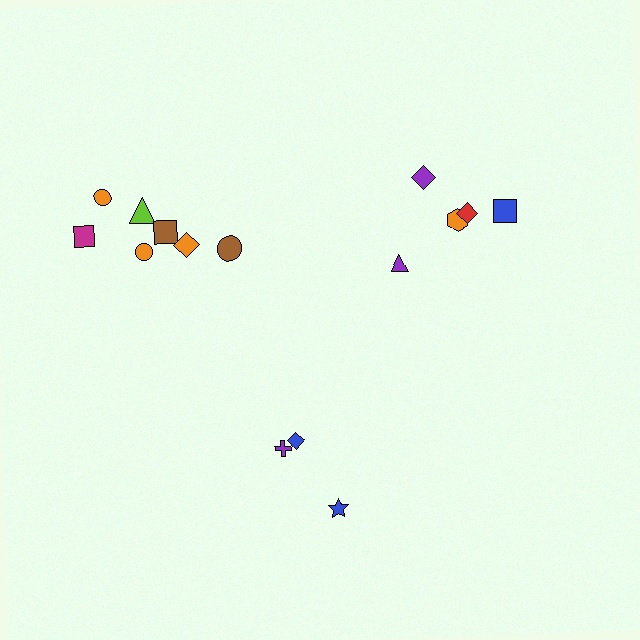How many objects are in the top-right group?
There are 5 objects.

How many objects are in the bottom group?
There are 3 objects.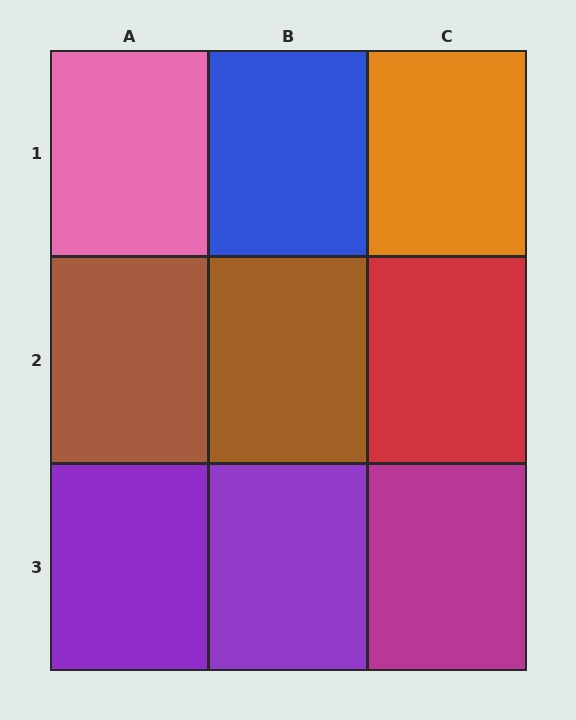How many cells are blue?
1 cell is blue.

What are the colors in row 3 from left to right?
Purple, purple, magenta.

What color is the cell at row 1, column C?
Orange.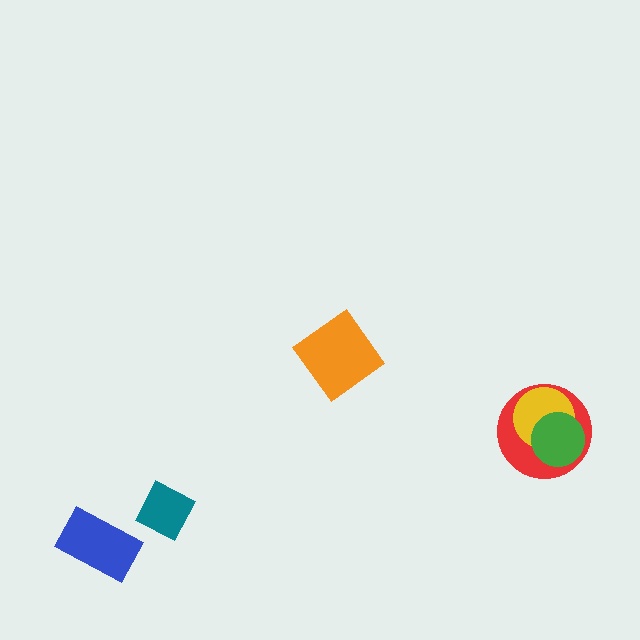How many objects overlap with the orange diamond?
0 objects overlap with the orange diamond.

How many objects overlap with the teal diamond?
0 objects overlap with the teal diamond.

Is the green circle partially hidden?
No, no other shape covers it.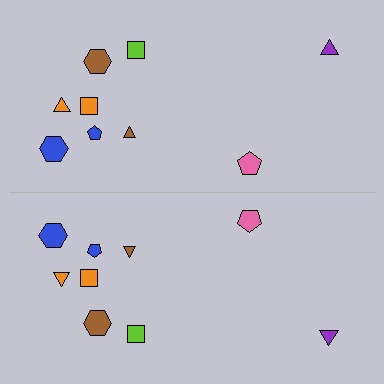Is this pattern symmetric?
Yes, this pattern has bilateral (reflection) symmetry.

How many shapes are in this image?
There are 18 shapes in this image.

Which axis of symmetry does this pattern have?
The pattern has a horizontal axis of symmetry running through the center of the image.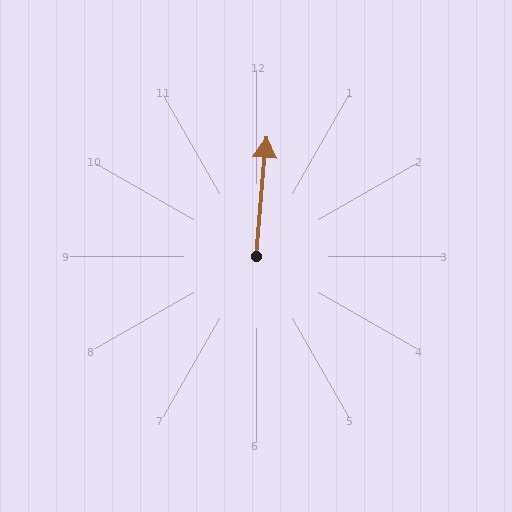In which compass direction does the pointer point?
North.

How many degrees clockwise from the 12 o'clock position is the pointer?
Approximately 5 degrees.